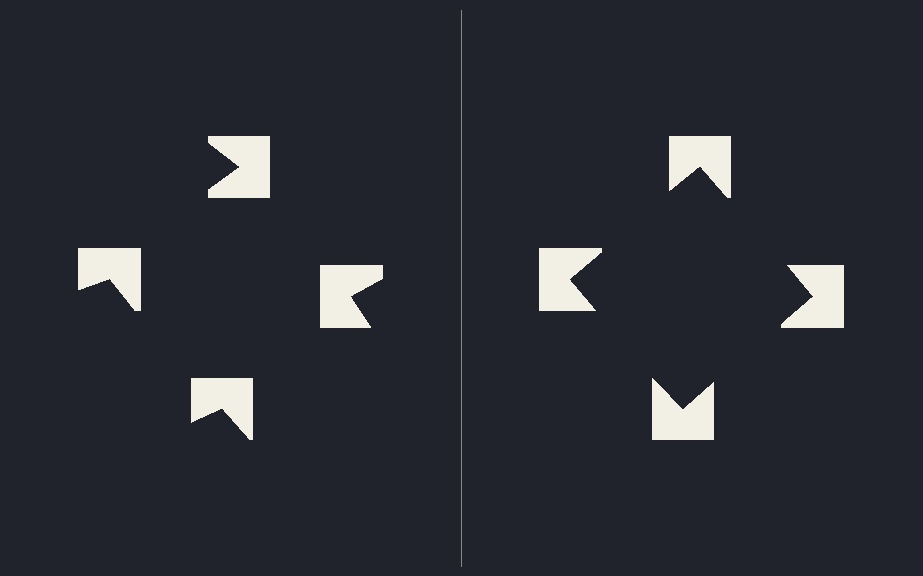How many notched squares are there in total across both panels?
8 — 4 on each side.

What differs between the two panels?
The notched squares are positioned identically on both sides; only the wedge orientations differ. On the right they align to a square; on the left they are misaligned.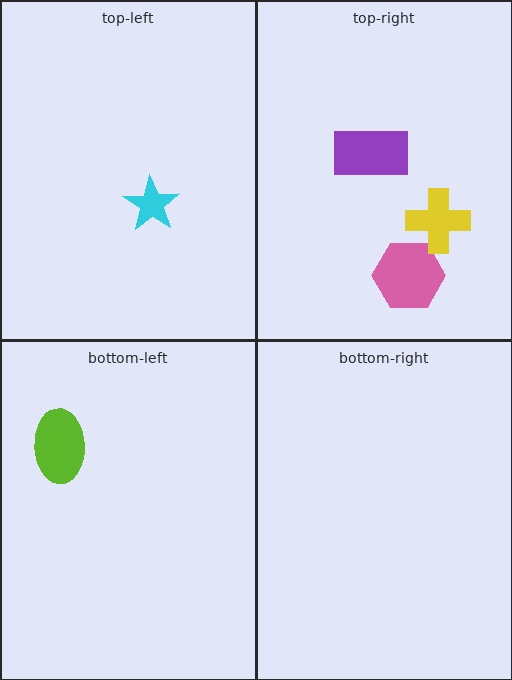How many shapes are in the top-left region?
1.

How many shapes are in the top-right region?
3.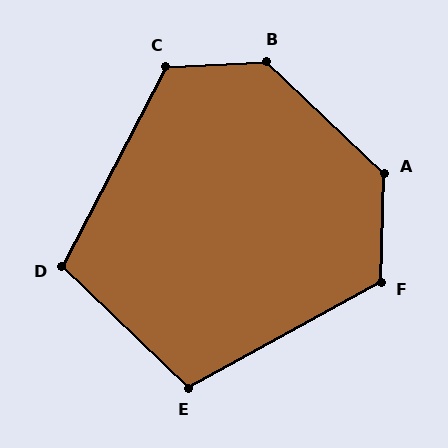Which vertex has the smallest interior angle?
D, at approximately 106 degrees.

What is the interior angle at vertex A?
Approximately 132 degrees (obtuse).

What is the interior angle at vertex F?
Approximately 120 degrees (obtuse).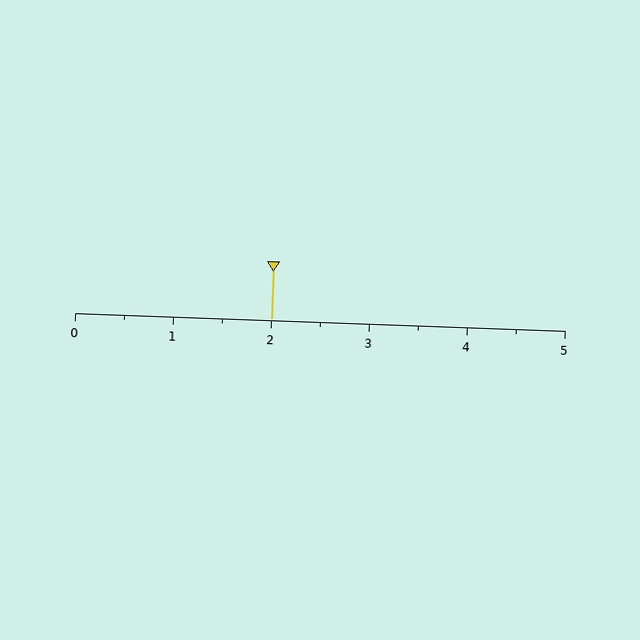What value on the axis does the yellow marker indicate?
The marker indicates approximately 2.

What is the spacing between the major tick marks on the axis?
The major ticks are spaced 1 apart.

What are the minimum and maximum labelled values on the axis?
The axis runs from 0 to 5.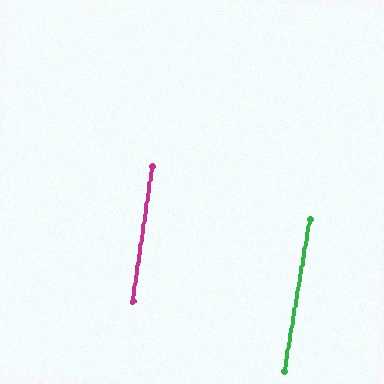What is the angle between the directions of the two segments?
Approximately 1 degree.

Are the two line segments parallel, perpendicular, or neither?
Parallel — their directions differ by only 1.1°.